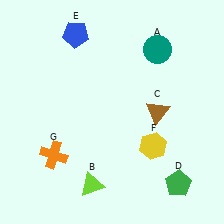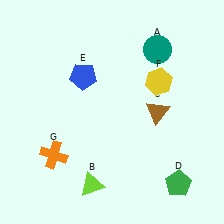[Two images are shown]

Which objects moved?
The objects that moved are: the blue pentagon (E), the yellow hexagon (F).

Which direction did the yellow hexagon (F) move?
The yellow hexagon (F) moved up.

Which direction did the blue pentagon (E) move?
The blue pentagon (E) moved down.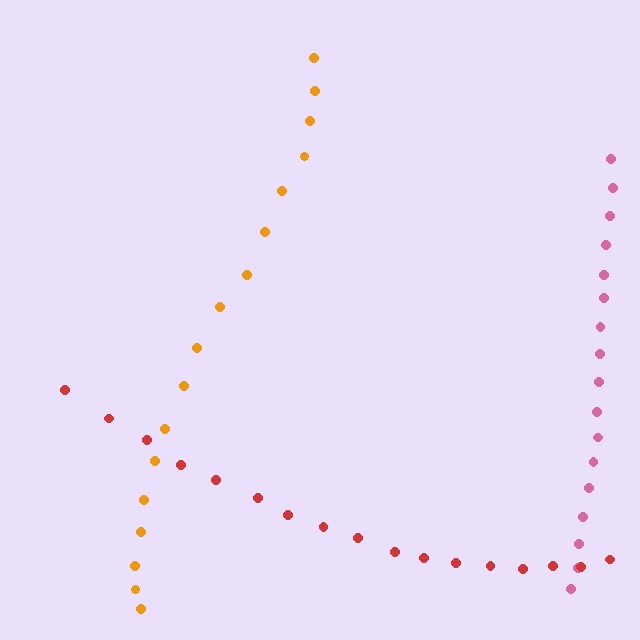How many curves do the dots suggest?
There are 3 distinct paths.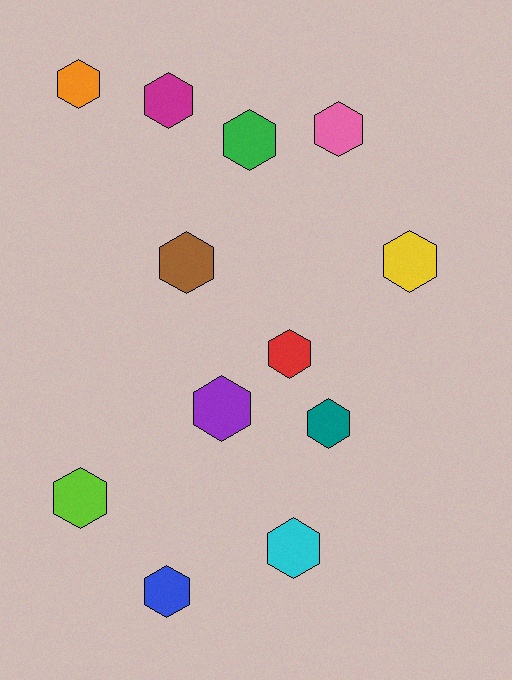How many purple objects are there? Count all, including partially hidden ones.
There is 1 purple object.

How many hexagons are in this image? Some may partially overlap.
There are 12 hexagons.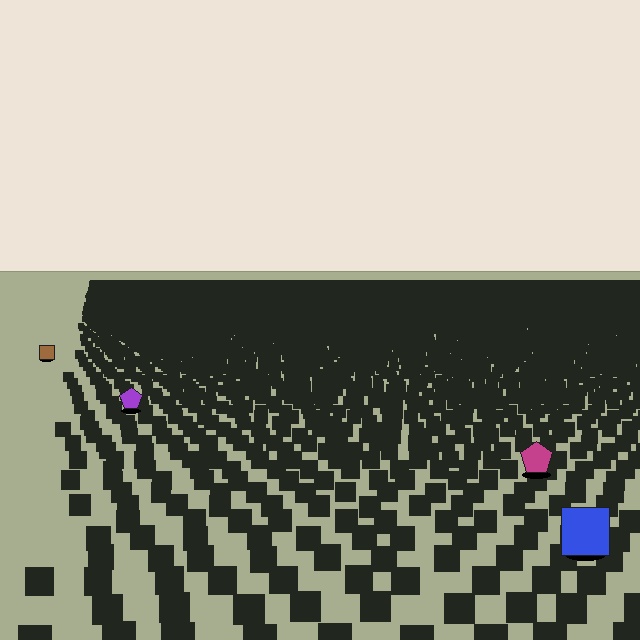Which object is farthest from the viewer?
The brown square is farthest from the viewer. It appears smaller and the ground texture around it is denser.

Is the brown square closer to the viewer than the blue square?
No. The blue square is closer — you can tell from the texture gradient: the ground texture is coarser near it.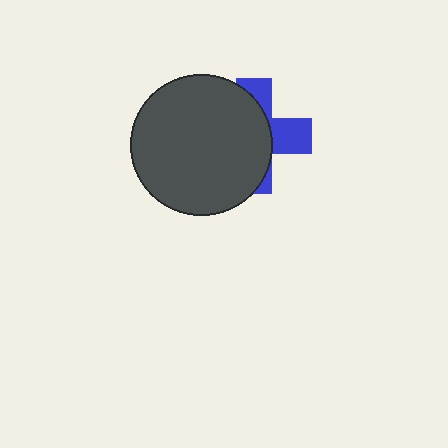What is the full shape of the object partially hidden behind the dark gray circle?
The partially hidden object is a blue cross.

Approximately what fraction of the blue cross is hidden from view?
Roughly 66% of the blue cross is hidden behind the dark gray circle.